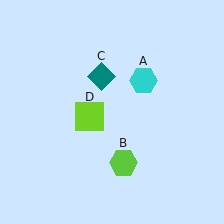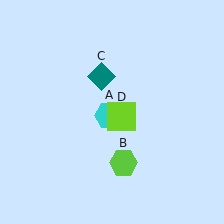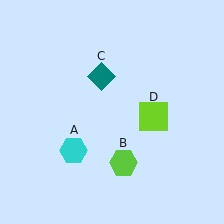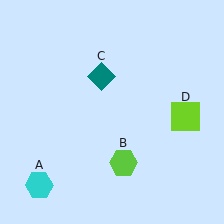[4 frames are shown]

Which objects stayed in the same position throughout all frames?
Lime hexagon (object B) and teal diamond (object C) remained stationary.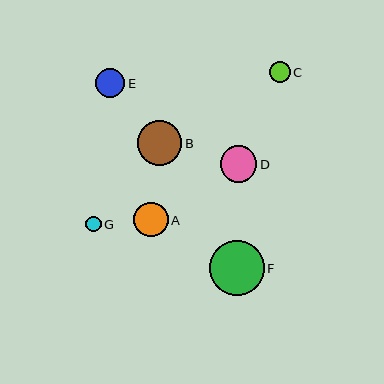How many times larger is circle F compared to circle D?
Circle F is approximately 1.5 times the size of circle D.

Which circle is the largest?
Circle F is the largest with a size of approximately 55 pixels.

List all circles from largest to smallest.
From largest to smallest: F, B, D, A, E, C, G.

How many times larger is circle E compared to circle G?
Circle E is approximately 1.9 times the size of circle G.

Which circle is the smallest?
Circle G is the smallest with a size of approximately 15 pixels.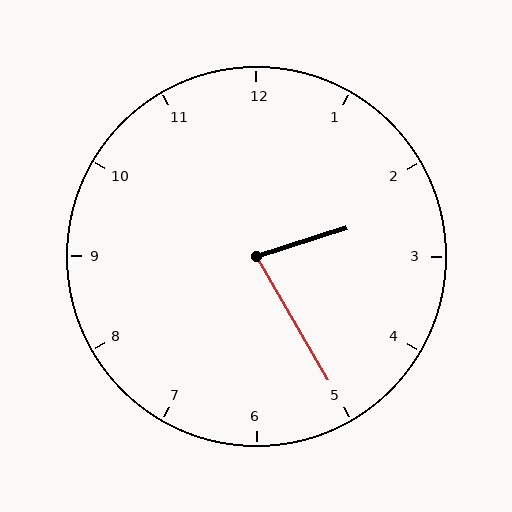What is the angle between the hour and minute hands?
Approximately 78 degrees.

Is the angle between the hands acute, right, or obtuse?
It is acute.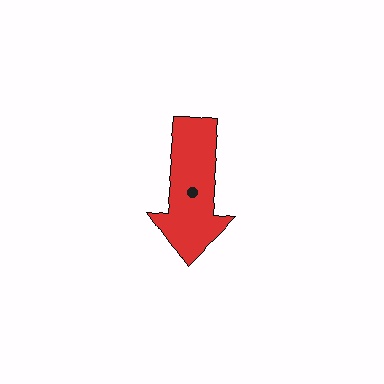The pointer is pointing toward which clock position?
Roughly 6 o'clock.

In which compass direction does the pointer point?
South.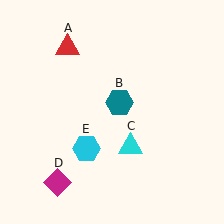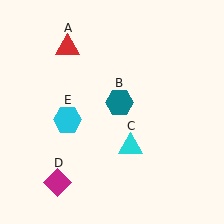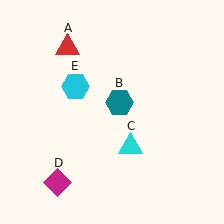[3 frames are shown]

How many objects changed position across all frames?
1 object changed position: cyan hexagon (object E).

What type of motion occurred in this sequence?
The cyan hexagon (object E) rotated clockwise around the center of the scene.